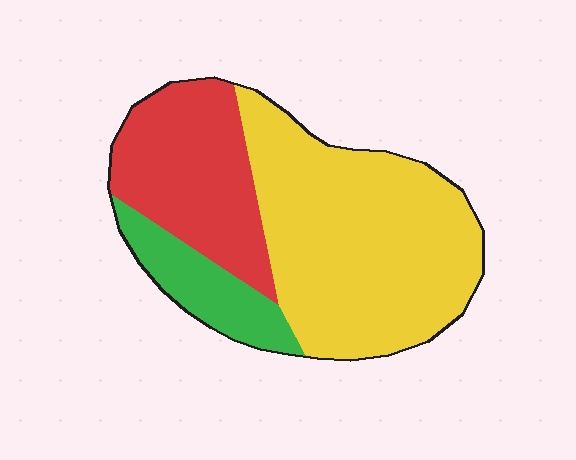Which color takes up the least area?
Green, at roughly 15%.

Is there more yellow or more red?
Yellow.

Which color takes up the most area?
Yellow, at roughly 55%.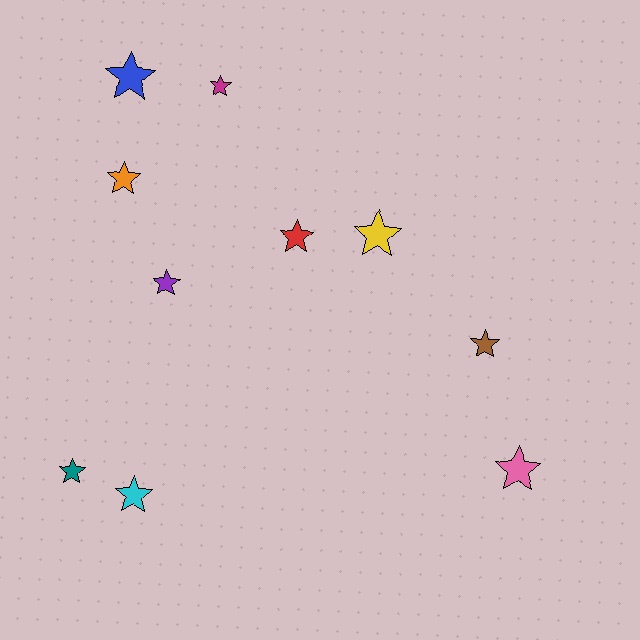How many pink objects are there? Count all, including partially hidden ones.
There is 1 pink object.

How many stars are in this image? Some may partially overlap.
There are 10 stars.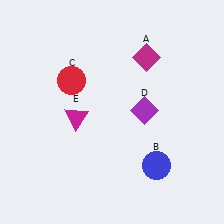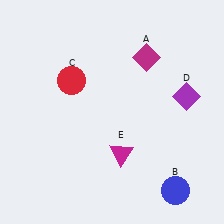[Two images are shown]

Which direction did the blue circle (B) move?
The blue circle (B) moved down.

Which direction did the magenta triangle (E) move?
The magenta triangle (E) moved right.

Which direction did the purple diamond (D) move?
The purple diamond (D) moved right.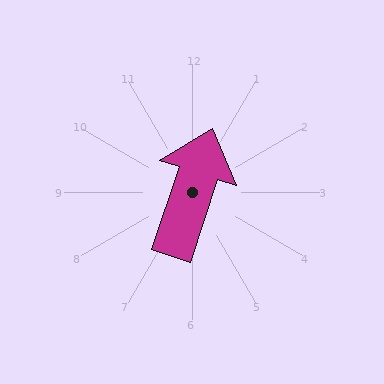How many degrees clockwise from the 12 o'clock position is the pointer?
Approximately 18 degrees.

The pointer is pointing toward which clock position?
Roughly 1 o'clock.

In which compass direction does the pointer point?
North.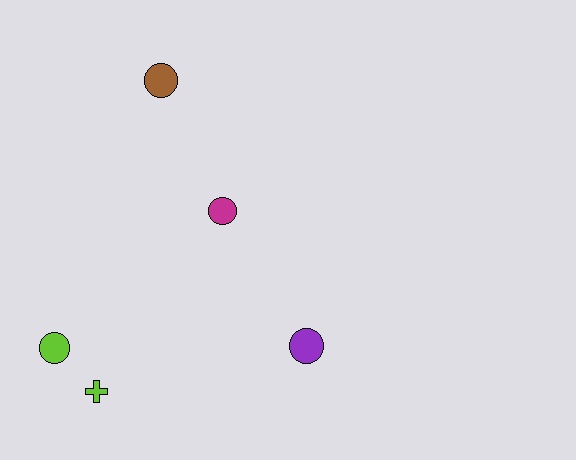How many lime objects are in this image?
There are 2 lime objects.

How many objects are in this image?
There are 5 objects.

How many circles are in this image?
There are 4 circles.